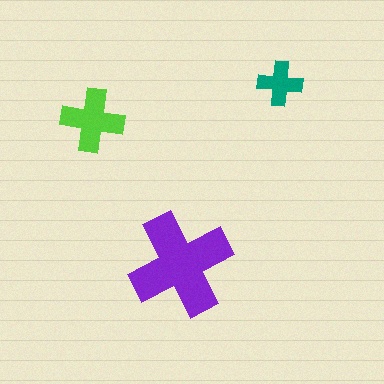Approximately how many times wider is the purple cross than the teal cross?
About 2.5 times wider.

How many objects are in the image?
There are 3 objects in the image.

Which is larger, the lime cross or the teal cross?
The lime one.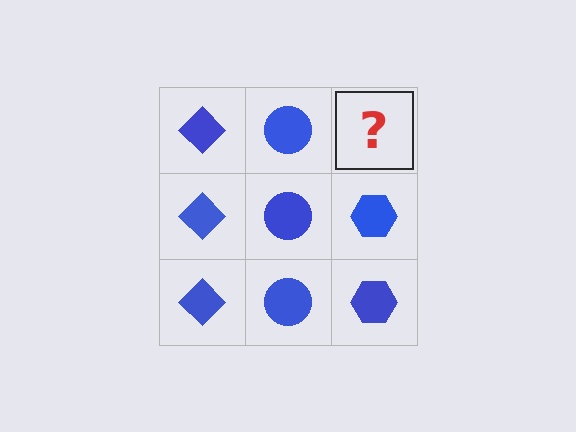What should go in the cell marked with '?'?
The missing cell should contain a blue hexagon.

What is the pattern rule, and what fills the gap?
The rule is that each column has a consistent shape. The gap should be filled with a blue hexagon.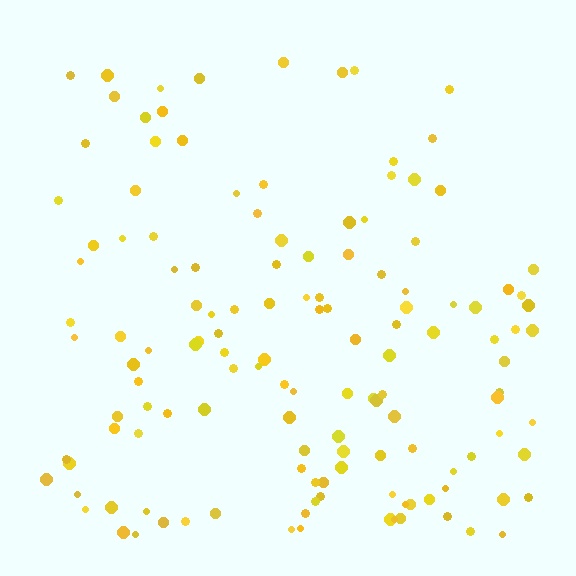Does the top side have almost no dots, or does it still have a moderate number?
Still a moderate number, just noticeably fewer than the bottom.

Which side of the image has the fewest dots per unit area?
The top.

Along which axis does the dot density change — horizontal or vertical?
Vertical.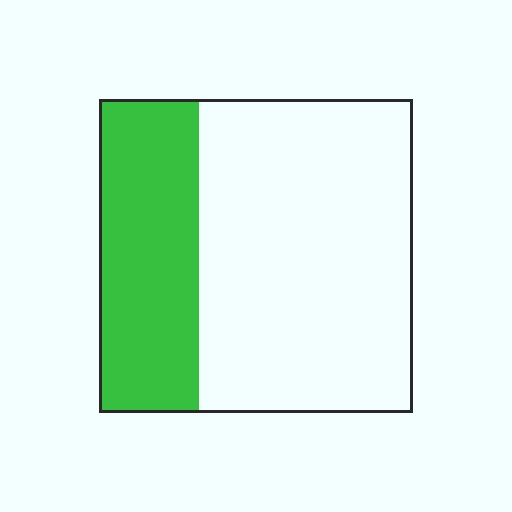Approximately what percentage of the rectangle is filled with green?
Approximately 30%.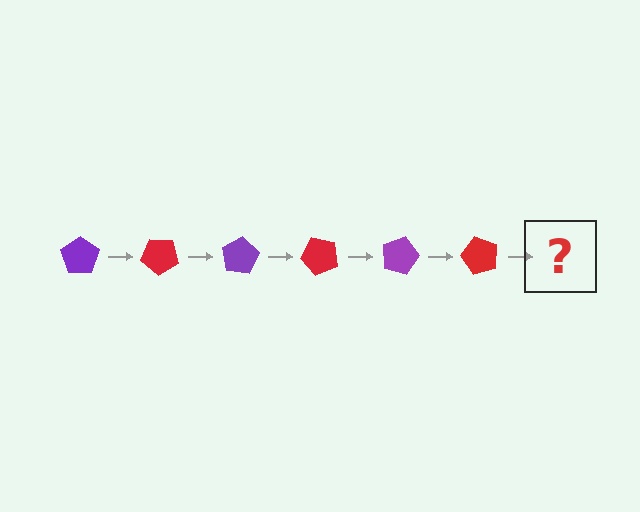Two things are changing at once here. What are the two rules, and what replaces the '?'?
The two rules are that it rotates 40 degrees each step and the color cycles through purple and red. The '?' should be a purple pentagon, rotated 240 degrees from the start.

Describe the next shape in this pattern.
It should be a purple pentagon, rotated 240 degrees from the start.